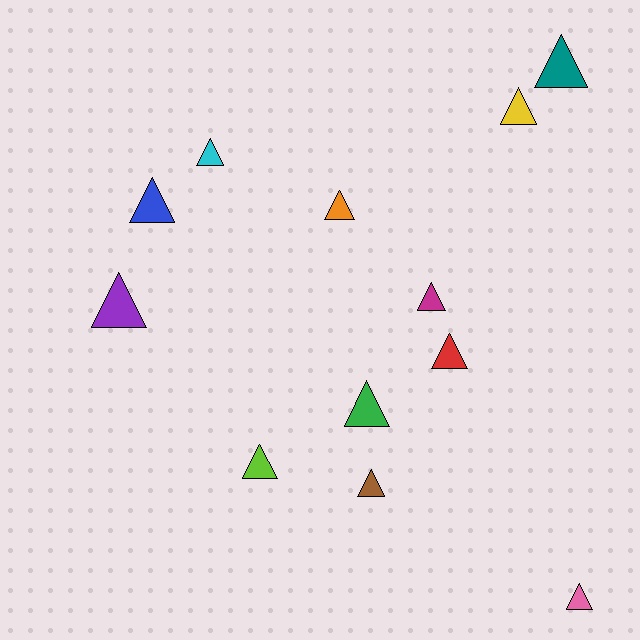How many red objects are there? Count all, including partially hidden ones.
There is 1 red object.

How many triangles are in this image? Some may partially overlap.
There are 12 triangles.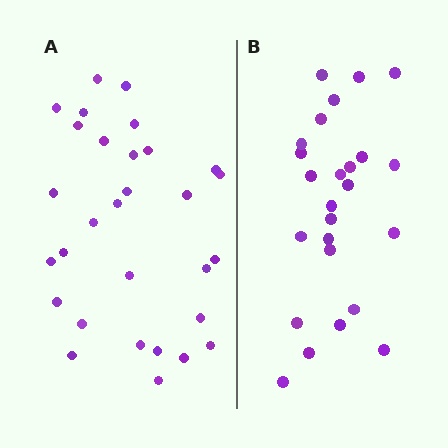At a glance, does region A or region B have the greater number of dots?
Region A (the left region) has more dots.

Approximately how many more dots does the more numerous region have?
Region A has about 5 more dots than region B.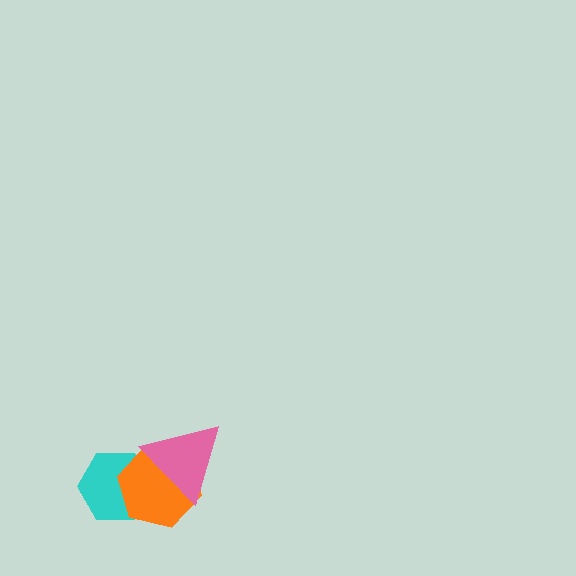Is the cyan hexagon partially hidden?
Yes, it is partially covered by another shape.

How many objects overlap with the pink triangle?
2 objects overlap with the pink triangle.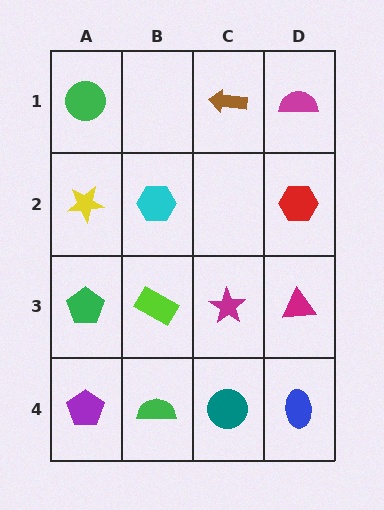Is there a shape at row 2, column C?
No, that cell is empty.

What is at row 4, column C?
A teal circle.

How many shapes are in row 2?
3 shapes.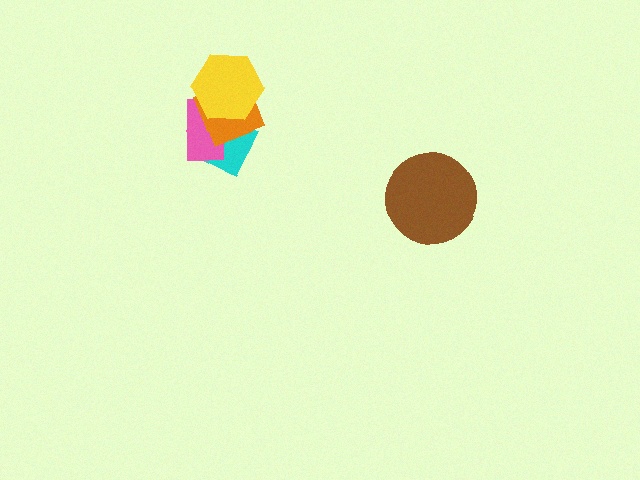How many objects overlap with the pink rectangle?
3 objects overlap with the pink rectangle.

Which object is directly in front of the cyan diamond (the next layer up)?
The pink rectangle is directly in front of the cyan diamond.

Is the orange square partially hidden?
Yes, it is partially covered by another shape.